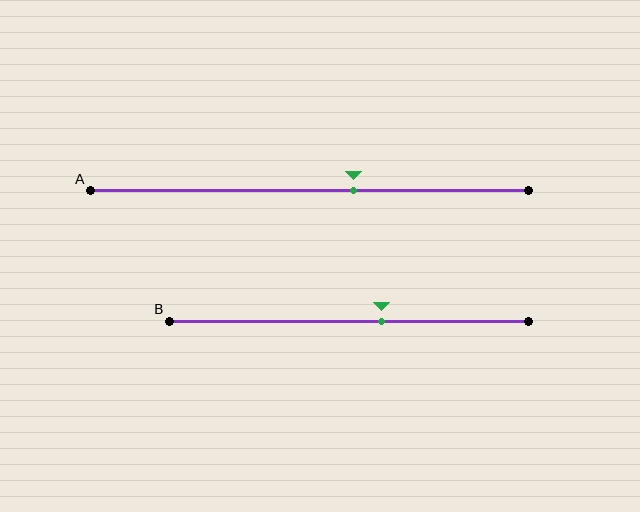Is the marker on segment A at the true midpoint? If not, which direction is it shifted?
No, the marker on segment A is shifted to the right by about 10% of the segment length.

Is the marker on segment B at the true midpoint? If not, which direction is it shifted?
No, the marker on segment B is shifted to the right by about 9% of the segment length.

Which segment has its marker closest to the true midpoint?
Segment B has its marker closest to the true midpoint.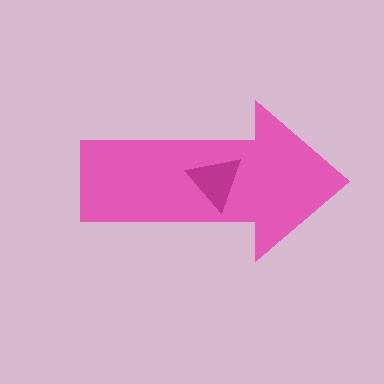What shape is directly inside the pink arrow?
The magenta triangle.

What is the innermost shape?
The magenta triangle.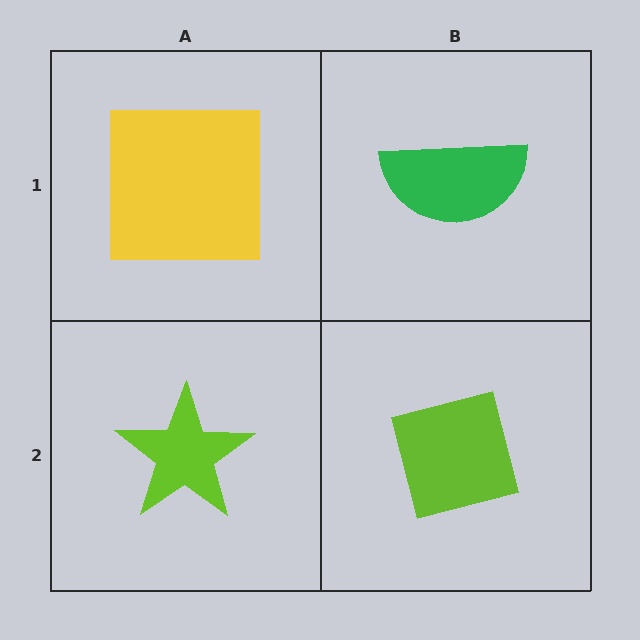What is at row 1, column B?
A green semicircle.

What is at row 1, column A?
A yellow square.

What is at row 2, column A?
A lime star.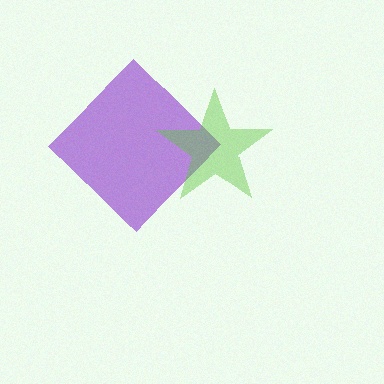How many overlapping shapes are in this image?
There are 2 overlapping shapes in the image.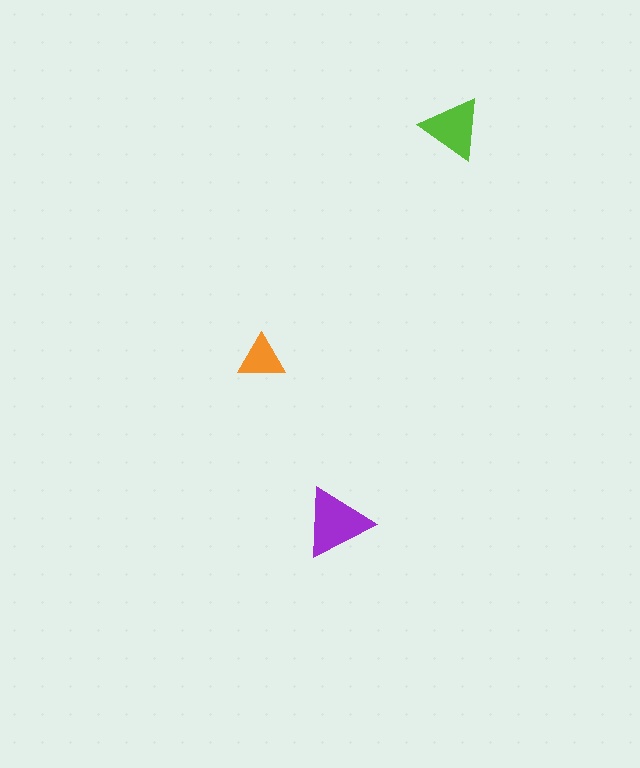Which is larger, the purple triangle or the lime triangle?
The purple one.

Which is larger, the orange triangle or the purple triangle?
The purple one.